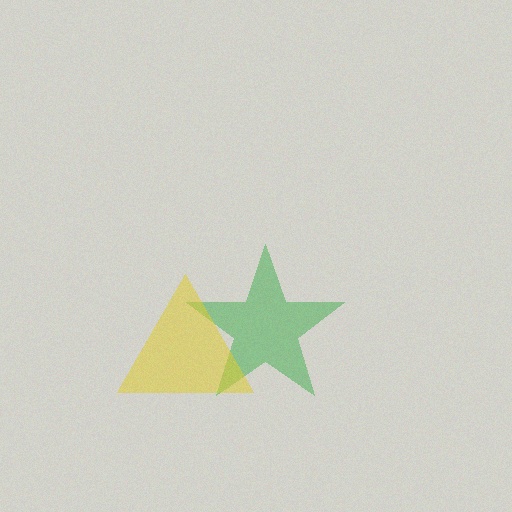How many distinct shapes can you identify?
There are 2 distinct shapes: a green star, a yellow triangle.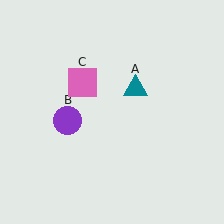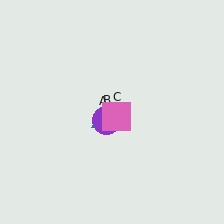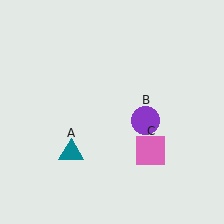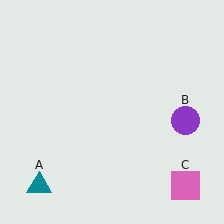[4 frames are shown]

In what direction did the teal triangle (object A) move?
The teal triangle (object A) moved down and to the left.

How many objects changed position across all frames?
3 objects changed position: teal triangle (object A), purple circle (object B), pink square (object C).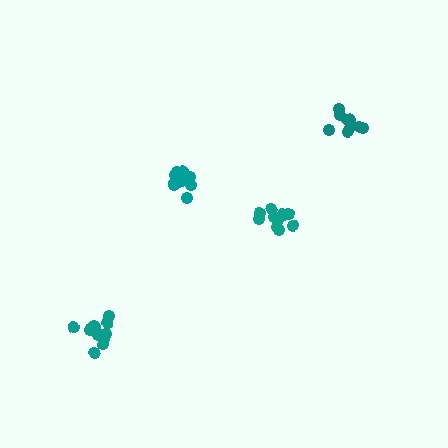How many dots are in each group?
Group 1: 10 dots, Group 2: 11 dots, Group 3: 13 dots, Group 4: 14 dots (48 total).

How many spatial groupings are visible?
There are 4 spatial groupings.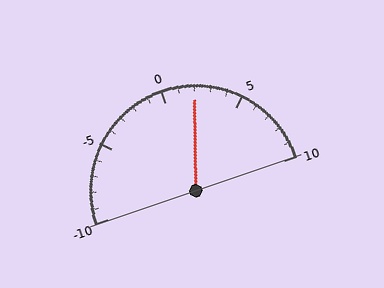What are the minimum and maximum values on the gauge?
The gauge ranges from -10 to 10.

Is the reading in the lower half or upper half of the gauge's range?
The reading is in the upper half of the range (-10 to 10).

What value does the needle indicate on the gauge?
The needle indicates approximately 2.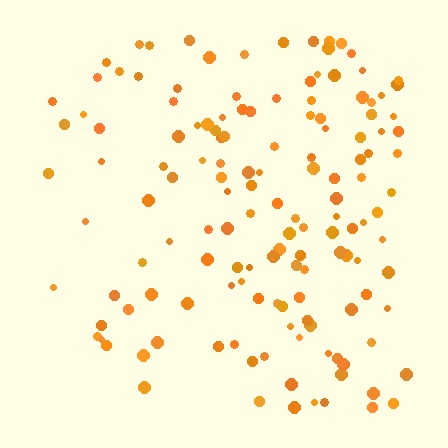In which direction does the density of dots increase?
From left to right, with the right side densest.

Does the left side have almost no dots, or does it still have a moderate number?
Still a moderate number, just noticeably fewer than the right.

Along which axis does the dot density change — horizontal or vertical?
Horizontal.